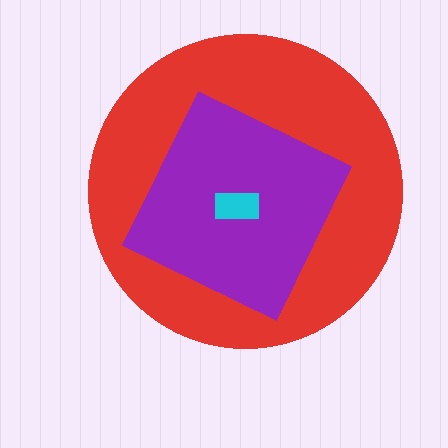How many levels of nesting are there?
3.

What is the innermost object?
The cyan rectangle.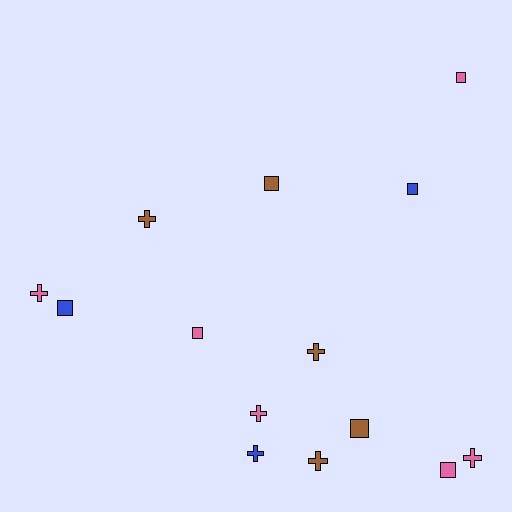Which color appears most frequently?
Pink, with 6 objects.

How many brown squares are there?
There are 2 brown squares.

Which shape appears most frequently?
Cross, with 7 objects.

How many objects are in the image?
There are 14 objects.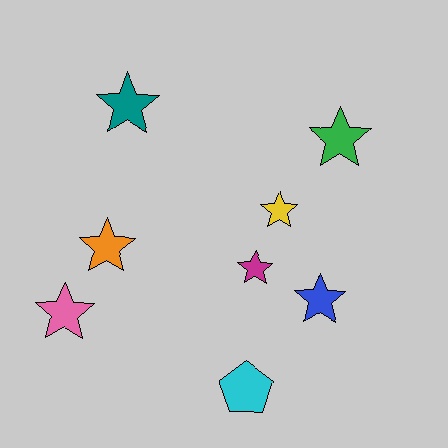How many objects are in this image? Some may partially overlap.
There are 8 objects.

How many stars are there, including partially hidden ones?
There are 7 stars.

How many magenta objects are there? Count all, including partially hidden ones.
There is 1 magenta object.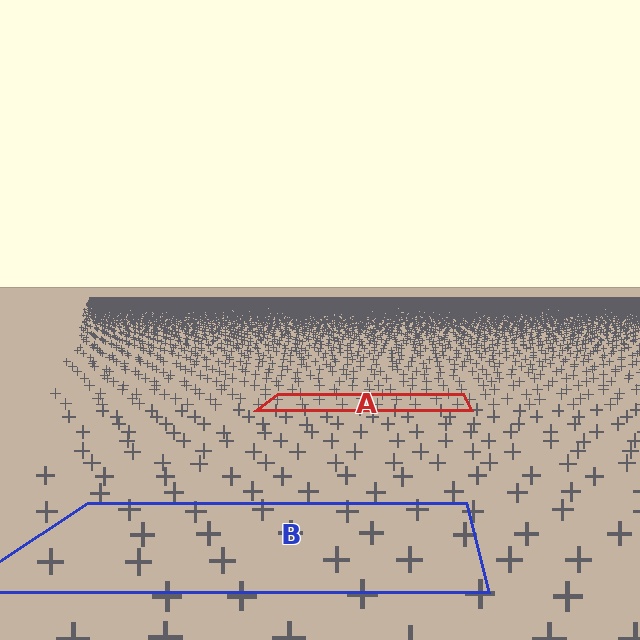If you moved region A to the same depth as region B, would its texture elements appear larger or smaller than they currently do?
They would appear larger. At a closer depth, the same texture elements are projected at a bigger on-screen size.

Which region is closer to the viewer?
Region B is closer. The texture elements there are larger and more spread out.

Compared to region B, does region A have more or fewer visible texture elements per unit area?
Region A has more texture elements per unit area — they are packed more densely because it is farther away.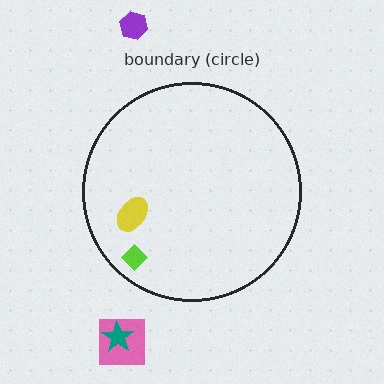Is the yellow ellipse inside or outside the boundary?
Inside.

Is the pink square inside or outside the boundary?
Outside.